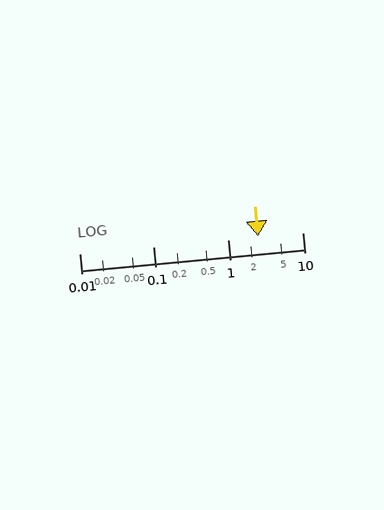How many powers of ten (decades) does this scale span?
The scale spans 3 decades, from 0.01 to 10.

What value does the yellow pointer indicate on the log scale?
The pointer indicates approximately 2.5.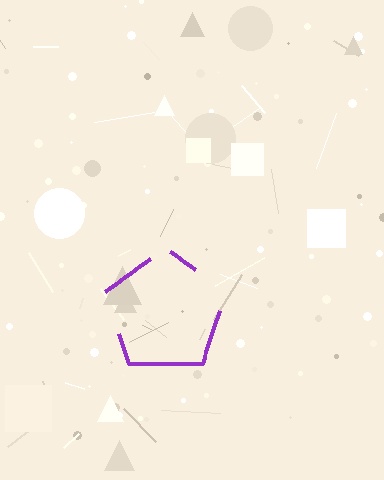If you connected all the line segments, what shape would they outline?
They would outline a pentagon.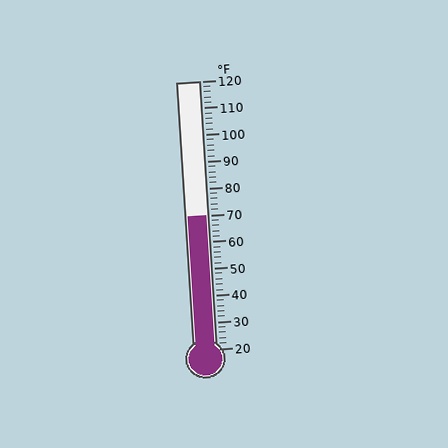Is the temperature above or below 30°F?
The temperature is above 30°F.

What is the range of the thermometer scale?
The thermometer scale ranges from 20°F to 120°F.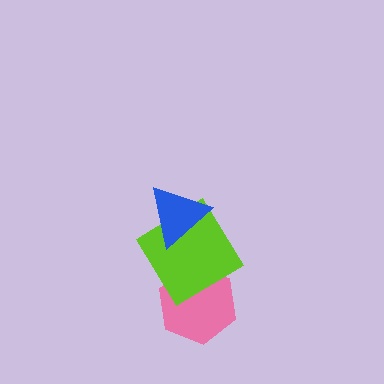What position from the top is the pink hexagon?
The pink hexagon is 3rd from the top.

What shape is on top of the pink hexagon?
The lime diamond is on top of the pink hexagon.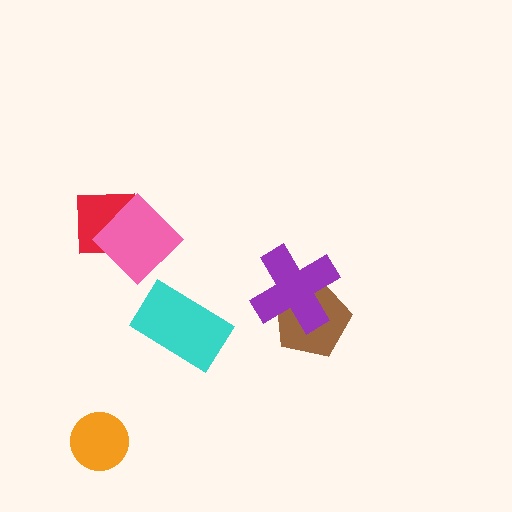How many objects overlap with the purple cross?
1 object overlaps with the purple cross.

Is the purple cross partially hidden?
No, no other shape covers it.